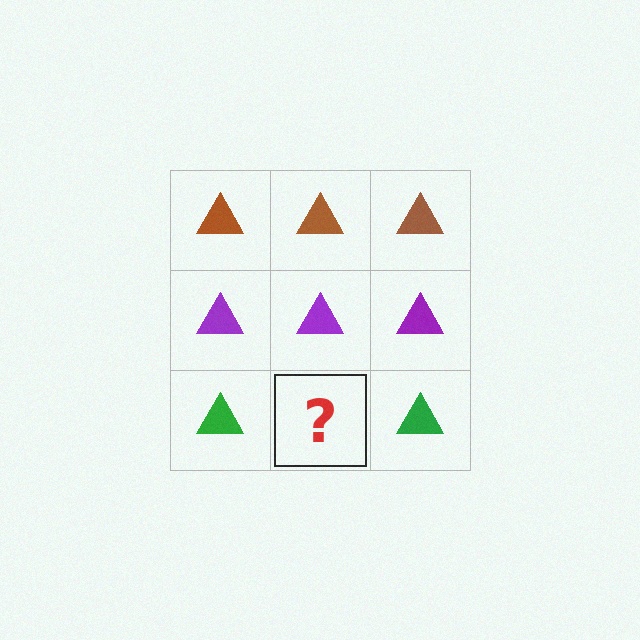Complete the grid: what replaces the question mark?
The question mark should be replaced with a green triangle.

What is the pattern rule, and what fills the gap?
The rule is that each row has a consistent color. The gap should be filled with a green triangle.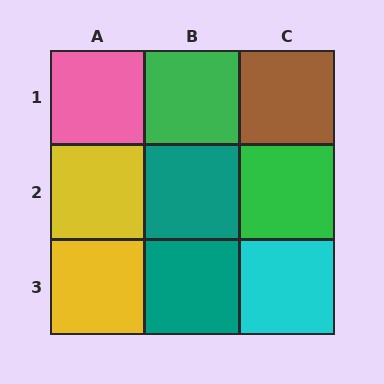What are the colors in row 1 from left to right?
Pink, green, brown.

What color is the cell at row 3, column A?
Yellow.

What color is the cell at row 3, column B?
Teal.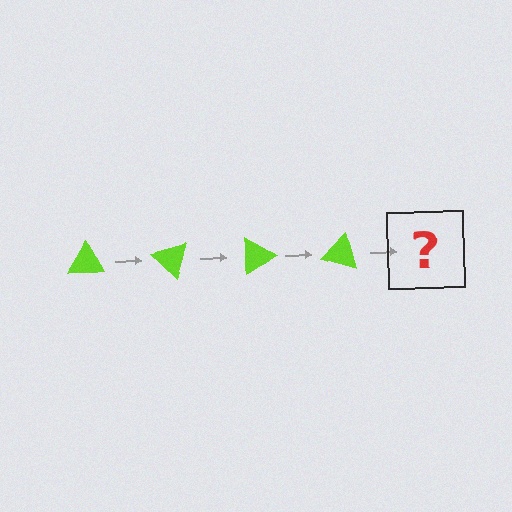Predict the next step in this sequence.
The next step is a lime triangle rotated 180 degrees.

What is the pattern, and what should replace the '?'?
The pattern is that the triangle rotates 45 degrees each step. The '?' should be a lime triangle rotated 180 degrees.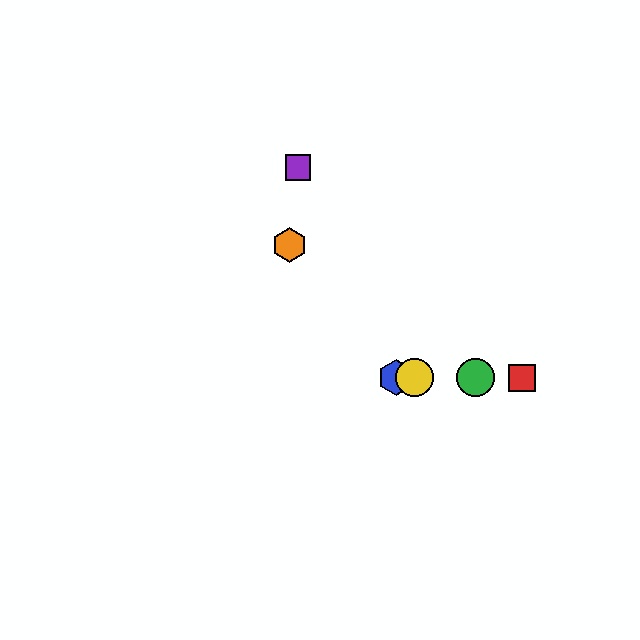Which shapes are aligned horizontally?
The red square, the blue hexagon, the green circle, the yellow circle are aligned horizontally.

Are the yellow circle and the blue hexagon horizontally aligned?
Yes, both are at y≈378.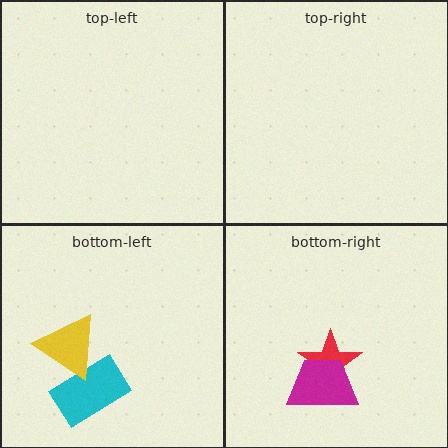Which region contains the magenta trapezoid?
The bottom-right region.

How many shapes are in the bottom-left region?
2.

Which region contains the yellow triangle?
The bottom-left region.